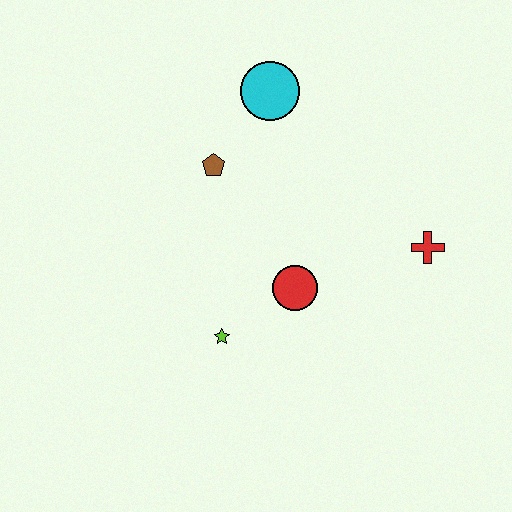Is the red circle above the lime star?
Yes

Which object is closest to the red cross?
The red circle is closest to the red cross.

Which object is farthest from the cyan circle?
The lime star is farthest from the cyan circle.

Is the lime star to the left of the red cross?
Yes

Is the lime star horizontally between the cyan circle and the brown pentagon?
Yes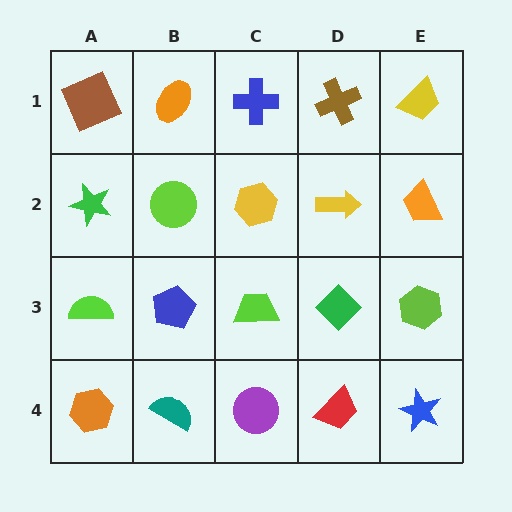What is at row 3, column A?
A lime semicircle.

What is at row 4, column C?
A purple circle.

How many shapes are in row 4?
5 shapes.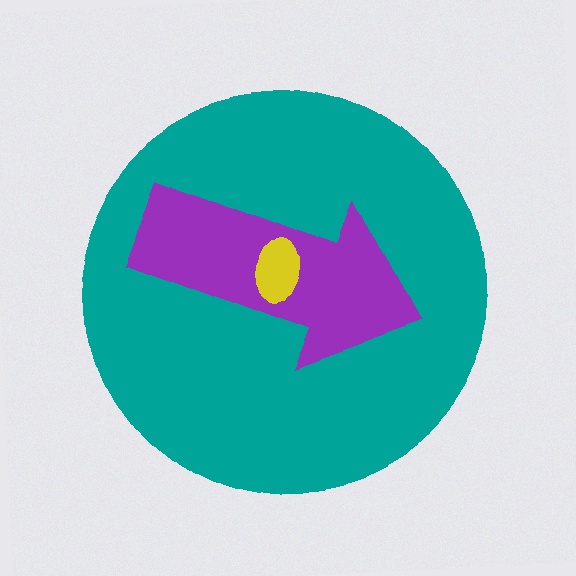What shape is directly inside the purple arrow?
The yellow ellipse.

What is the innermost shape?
The yellow ellipse.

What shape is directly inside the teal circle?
The purple arrow.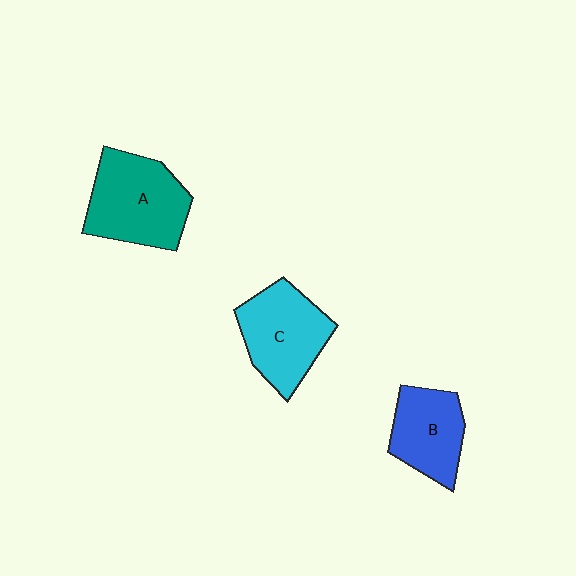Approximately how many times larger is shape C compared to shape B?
Approximately 1.2 times.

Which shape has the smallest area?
Shape B (blue).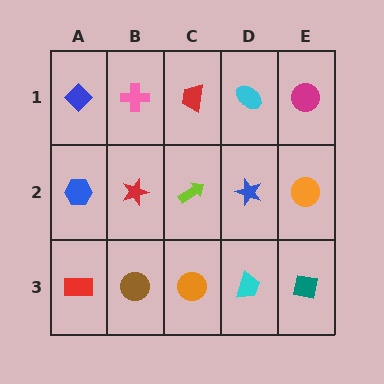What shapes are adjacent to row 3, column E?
An orange circle (row 2, column E), a cyan trapezoid (row 3, column D).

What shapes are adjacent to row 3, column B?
A red star (row 2, column B), a red rectangle (row 3, column A), an orange circle (row 3, column C).